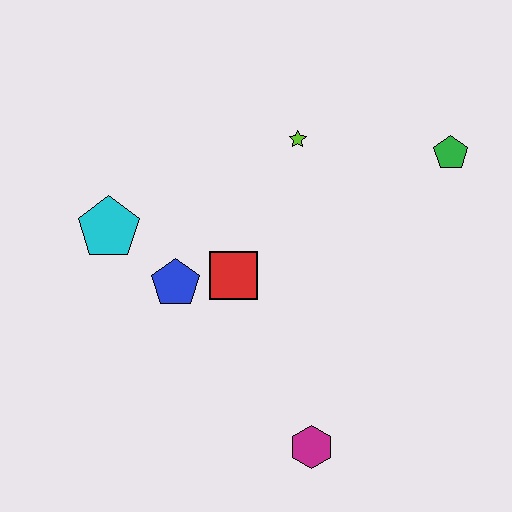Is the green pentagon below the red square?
No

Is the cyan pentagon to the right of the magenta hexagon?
No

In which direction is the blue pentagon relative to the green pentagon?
The blue pentagon is to the left of the green pentagon.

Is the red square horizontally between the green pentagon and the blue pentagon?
Yes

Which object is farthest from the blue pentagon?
The green pentagon is farthest from the blue pentagon.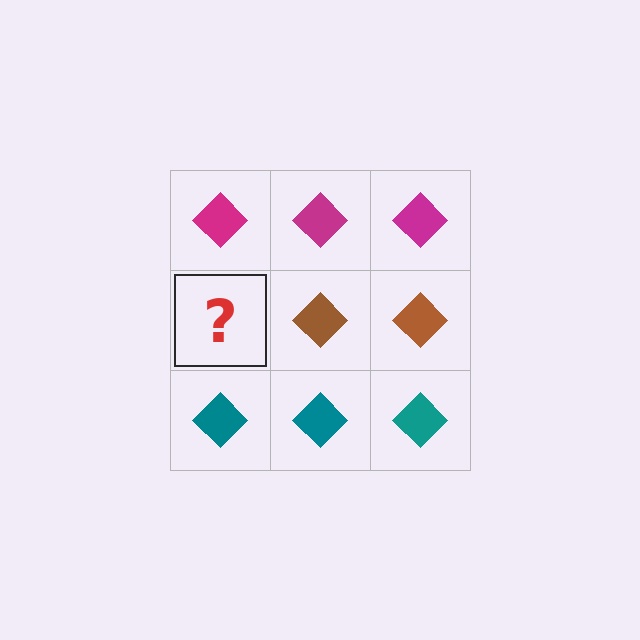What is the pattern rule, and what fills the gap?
The rule is that each row has a consistent color. The gap should be filled with a brown diamond.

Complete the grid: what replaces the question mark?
The question mark should be replaced with a brown diamond.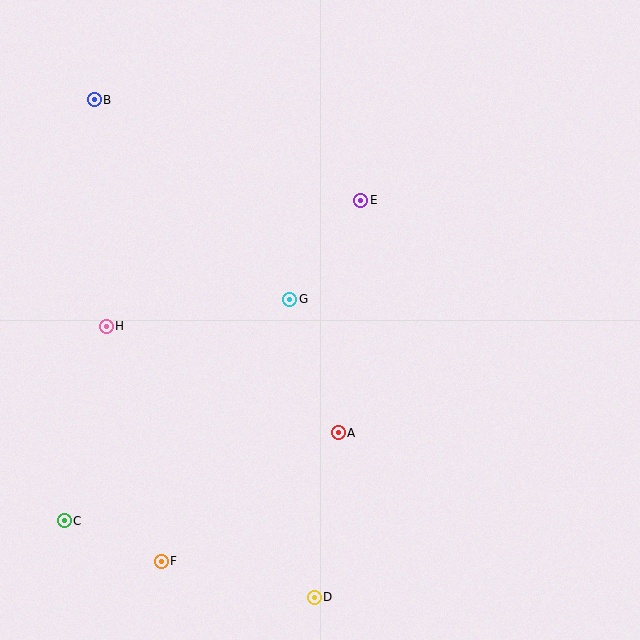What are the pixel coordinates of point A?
Point A is at (338, 433).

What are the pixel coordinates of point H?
Point H is at (106, 326).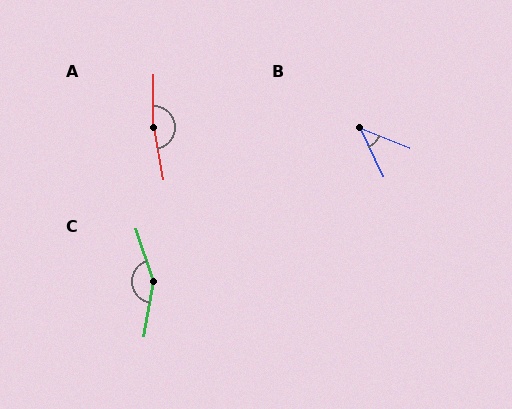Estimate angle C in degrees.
Approximately 152 degrees.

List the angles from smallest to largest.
B (43°), C (152°), A (169°).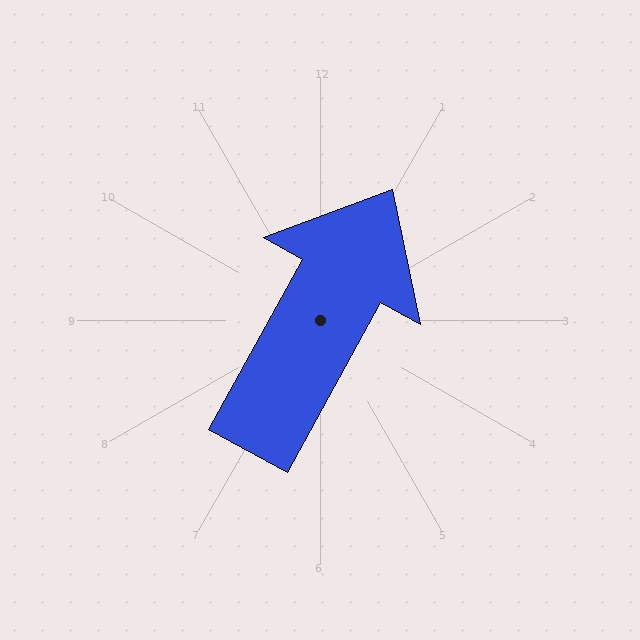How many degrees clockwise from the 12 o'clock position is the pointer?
Approximately 29 degrees.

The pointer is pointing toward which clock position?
Roughly 1 o'clock.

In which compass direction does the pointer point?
Northeast.